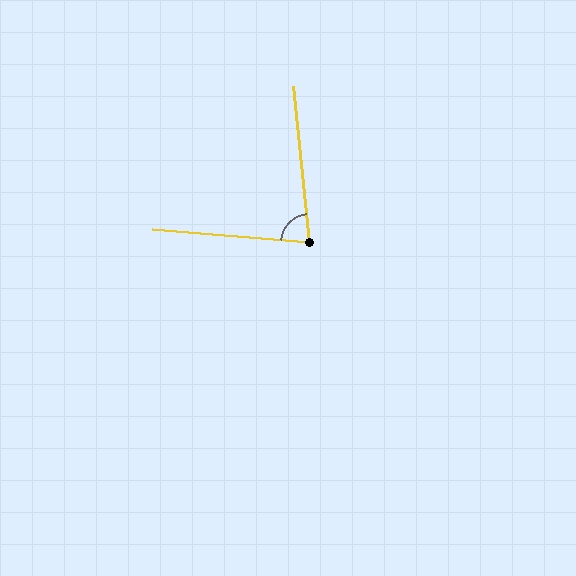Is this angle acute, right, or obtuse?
It is acute.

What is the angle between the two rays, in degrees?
Approximately 79 degrees.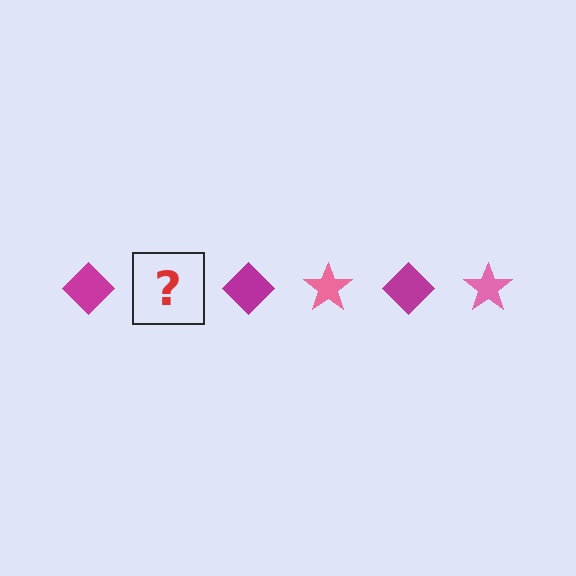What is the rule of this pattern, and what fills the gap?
The rule is that the pattern alternates between magenta diamond and pink star. The gap should be filled with a pink star.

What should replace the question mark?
The question mark should be replaced with a pink star.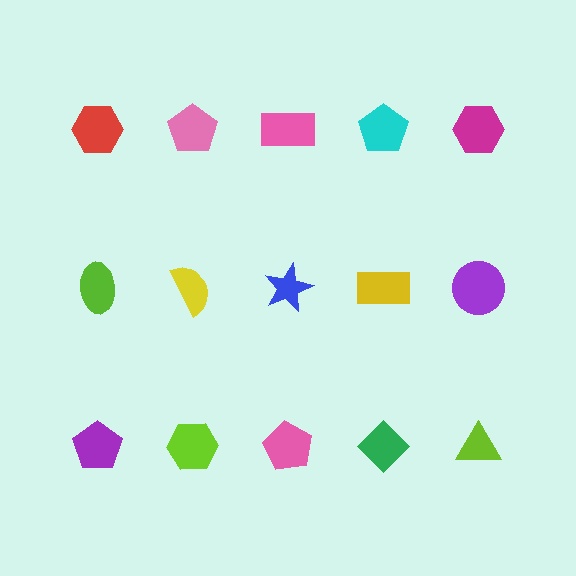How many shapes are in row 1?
5 shapes.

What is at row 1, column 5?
A magenta hexagon.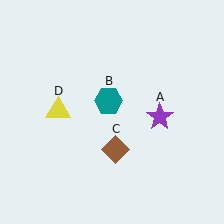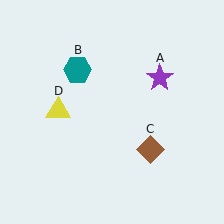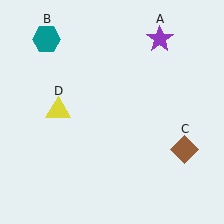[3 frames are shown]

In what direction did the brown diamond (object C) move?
The brown diamond (object C) moved right.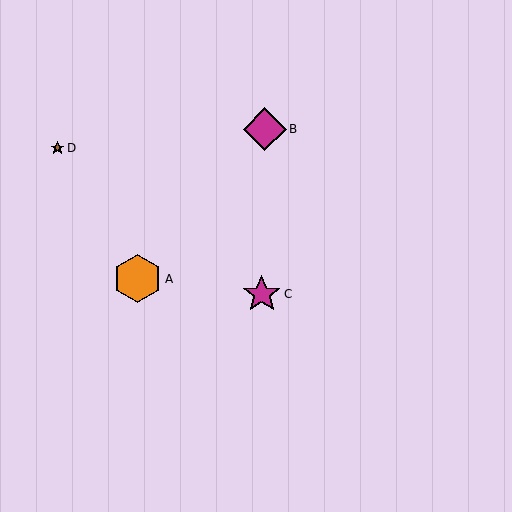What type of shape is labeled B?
Shape B is a magenta diamond.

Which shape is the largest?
The orange hexagon (labeled A) is the largest.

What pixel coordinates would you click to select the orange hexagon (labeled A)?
Click at (138, 279) to select the orange hexagon A.